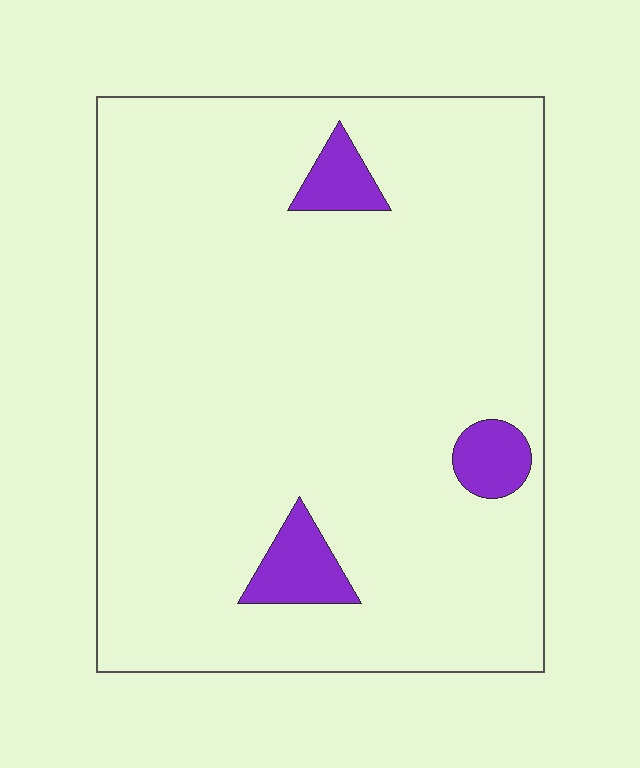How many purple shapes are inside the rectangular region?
3.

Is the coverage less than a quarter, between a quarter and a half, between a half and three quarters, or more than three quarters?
Less than a quarter.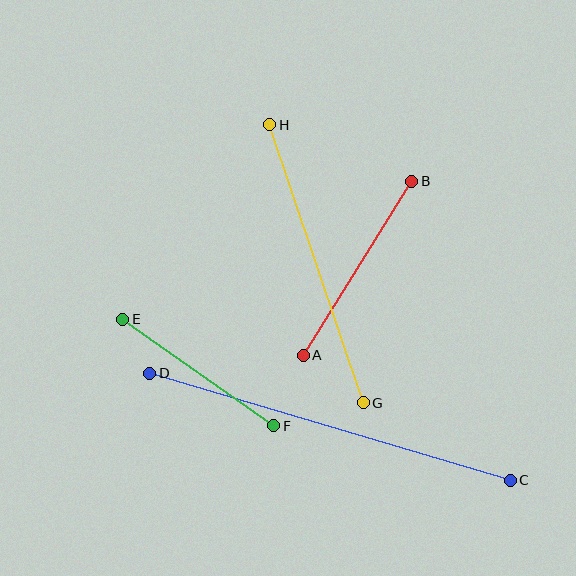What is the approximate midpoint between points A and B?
The midpoint is at approximately (358, 268) pixels.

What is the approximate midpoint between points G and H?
The midpoint is at approximately (316, 264) pixels.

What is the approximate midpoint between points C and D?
The midpoint is at approximately (330, 427) pixels.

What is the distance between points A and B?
The distance is approximately 205 pixels.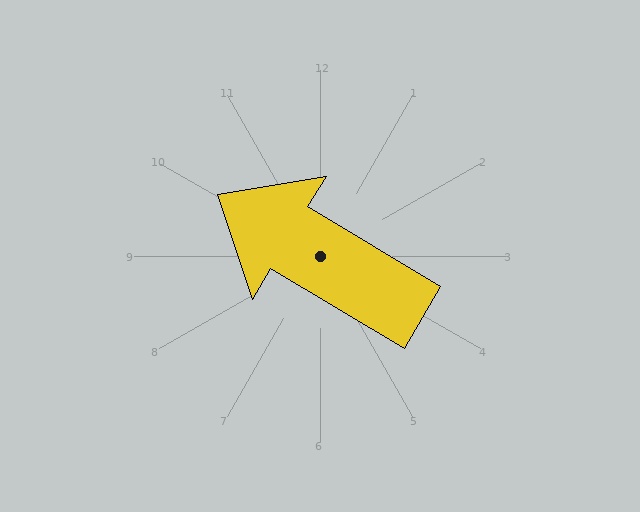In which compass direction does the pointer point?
Northwest.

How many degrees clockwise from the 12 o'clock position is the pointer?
Approximately 301 degrees.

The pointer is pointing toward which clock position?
Roughly 10 o'clock.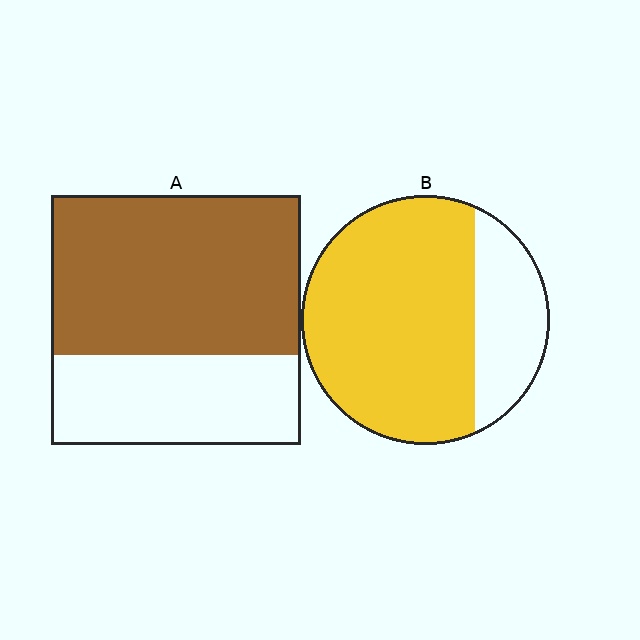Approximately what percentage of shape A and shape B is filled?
A is approximately 65% and B is approximately 75%.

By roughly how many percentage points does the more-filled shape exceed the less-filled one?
By roughly 10 percentage points (B over A).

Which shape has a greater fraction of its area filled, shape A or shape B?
Shape B.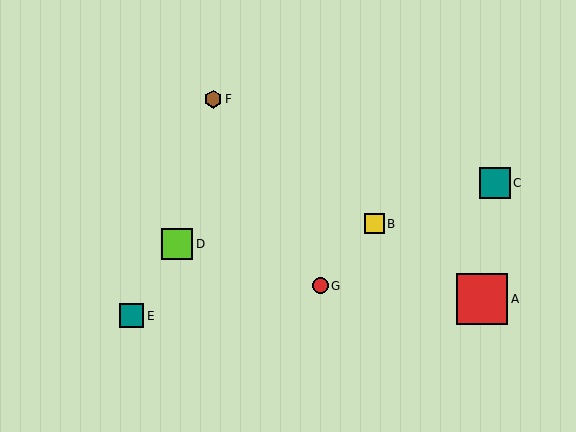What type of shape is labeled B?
Shape B is a yellow square.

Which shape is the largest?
The red square (labeled A) is the largest.